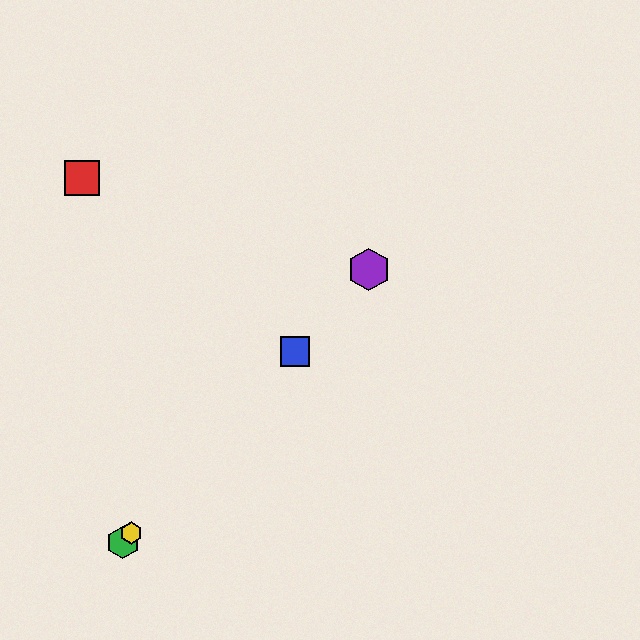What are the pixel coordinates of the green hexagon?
The green hexagon is at (123, 543).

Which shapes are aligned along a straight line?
The blue square, the green hexagon, the yellow hexagon, the purple hexagon are aligned along a straight line.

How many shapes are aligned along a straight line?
4 shapes (the blue square, the green hexagon, the yellow hexagon, the purple hexagon) are aligned along a straight line.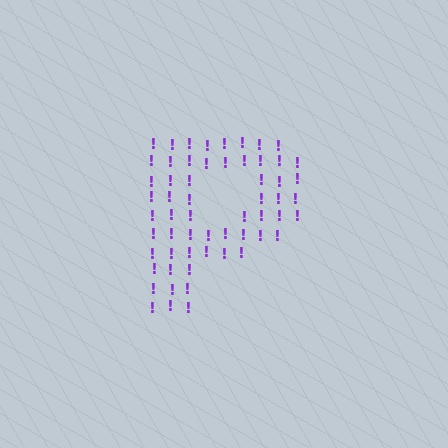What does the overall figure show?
The overall figure shows the letter P.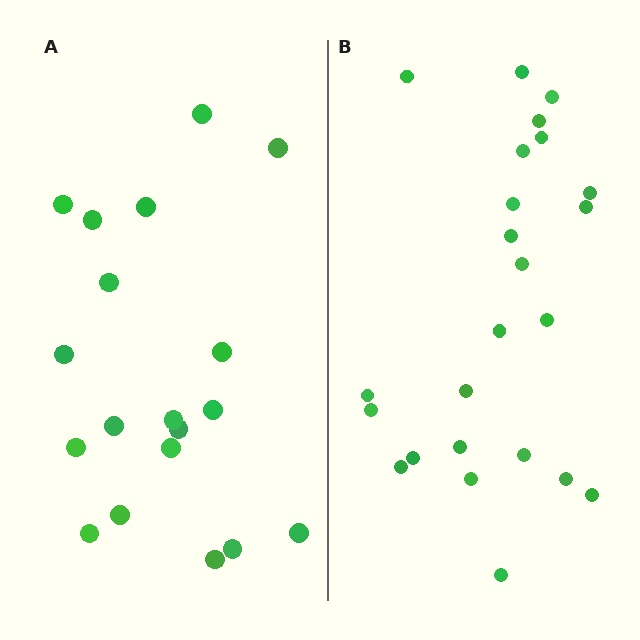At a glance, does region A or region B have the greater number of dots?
Region B (the right region) has more dots.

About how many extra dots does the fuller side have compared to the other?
Region B has about 5 more dots than region A.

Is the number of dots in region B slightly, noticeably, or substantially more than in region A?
Region B has noticeably more, but not dramatically so. The ratio is roughly 1.3 to 1.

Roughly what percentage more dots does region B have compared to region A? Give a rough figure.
About 25% more.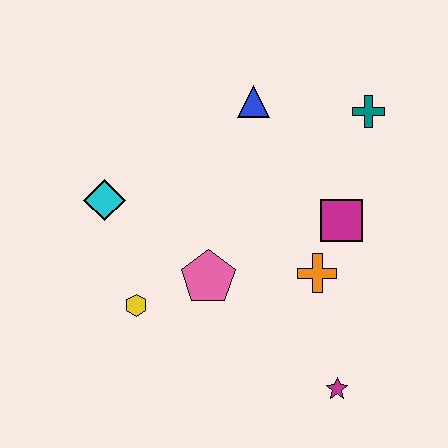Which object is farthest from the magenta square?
The cyan diamond is farthest from the magenta square.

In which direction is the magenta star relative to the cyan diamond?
The magenta star is to the right of the cyan diamond.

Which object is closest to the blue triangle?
The teal cross is closest to the blue triangle.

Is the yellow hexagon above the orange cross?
No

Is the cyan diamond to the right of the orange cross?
No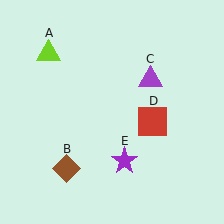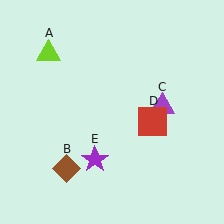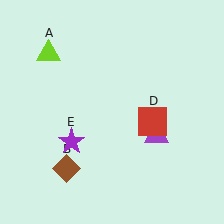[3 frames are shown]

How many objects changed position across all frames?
2 objects changed position: purple triangle (object C), purple star (object E).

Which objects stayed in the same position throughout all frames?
Lime triangle (object A) and brown diamond (object B) and red square (object D) remained stationary.